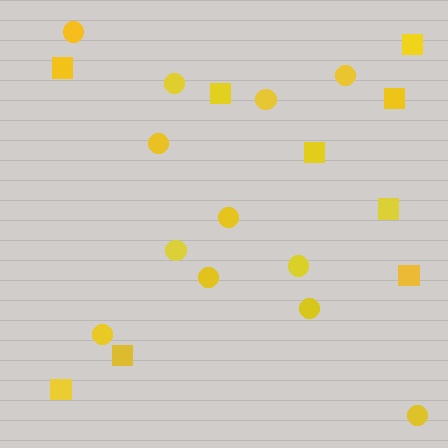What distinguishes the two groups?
There are 2 groups: one group of squares (9) and one group of circles (12).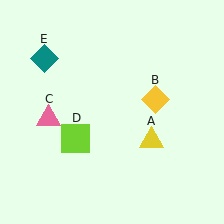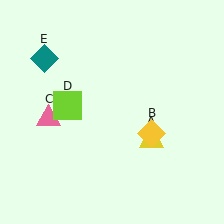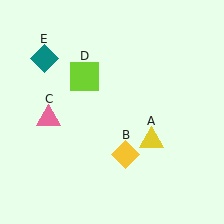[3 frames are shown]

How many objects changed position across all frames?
2 objects changed position: yellow diamond (object B), lime square (object D).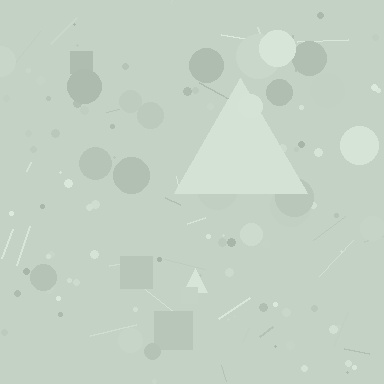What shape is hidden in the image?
A triangle is hidden in the image.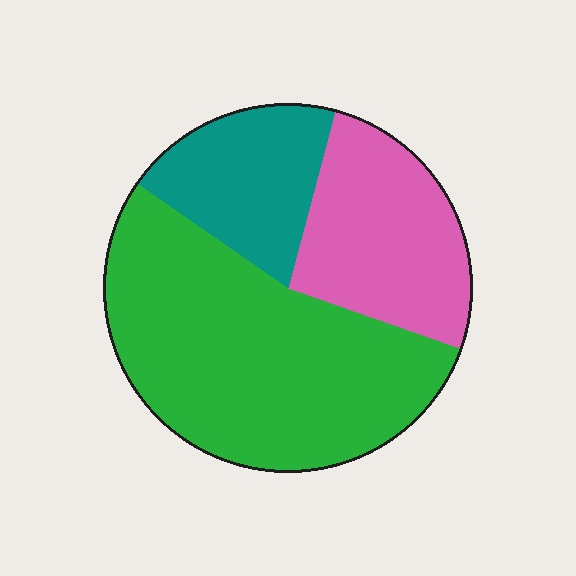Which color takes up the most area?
Green, at roughly 55%.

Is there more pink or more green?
Green.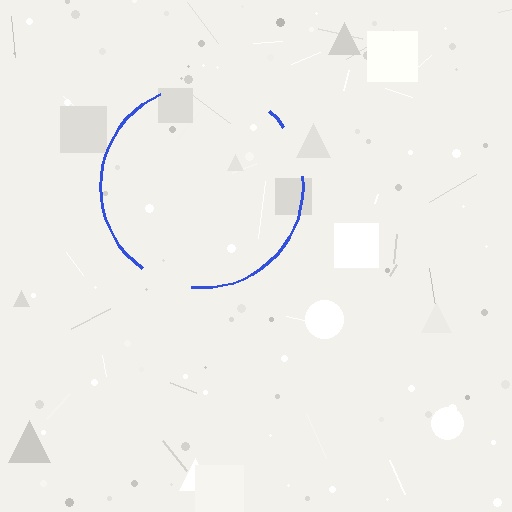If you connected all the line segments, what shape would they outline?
They would outline a circle.